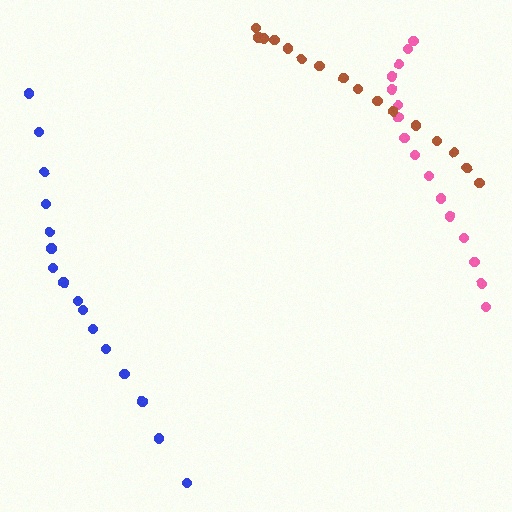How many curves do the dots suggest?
There are 3 distinct paths.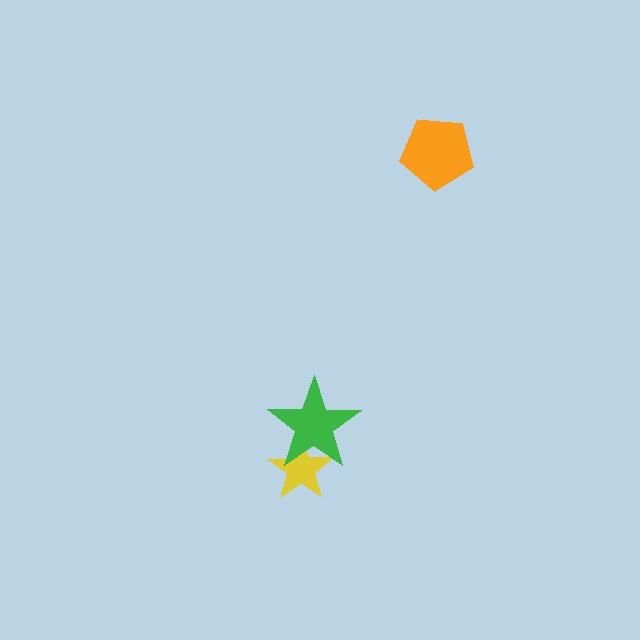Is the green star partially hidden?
No, no other shape covers it.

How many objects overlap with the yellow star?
1 object overlaps with the yellow star.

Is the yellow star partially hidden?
Yes, it is partially covered by another shape.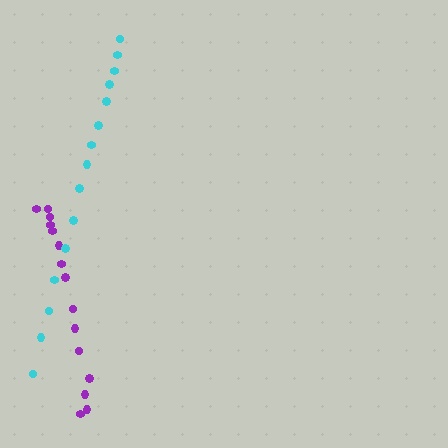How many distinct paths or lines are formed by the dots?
There are 2 distinct paths.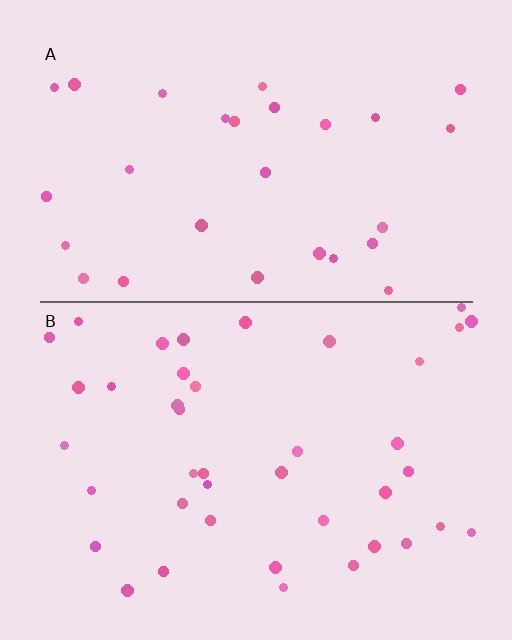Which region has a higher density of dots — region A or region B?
B (the bottom).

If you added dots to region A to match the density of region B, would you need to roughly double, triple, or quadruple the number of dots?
Approximately double.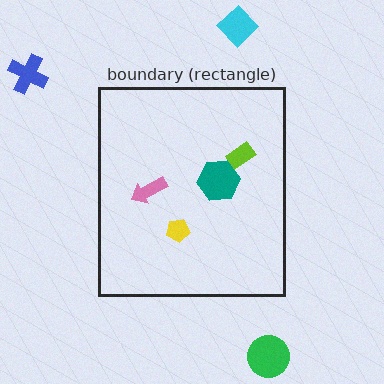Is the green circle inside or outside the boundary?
Outside.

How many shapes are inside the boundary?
4 inside, 3 outside.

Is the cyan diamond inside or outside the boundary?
Outside.